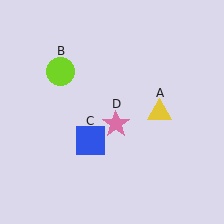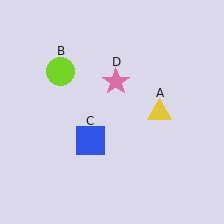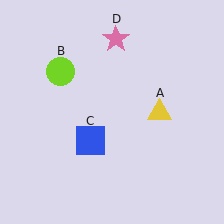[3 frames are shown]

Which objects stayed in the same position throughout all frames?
Yellow triangle (object A) and lime circle (object B) and blue square (object C) remained stationary.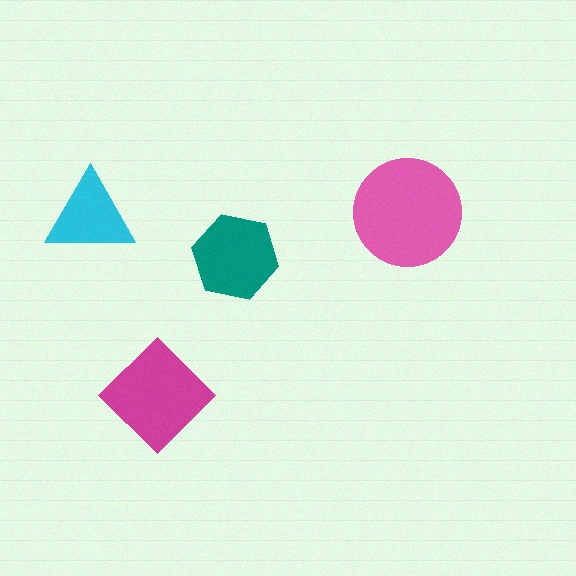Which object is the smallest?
The cyan triangle.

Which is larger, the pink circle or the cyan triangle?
The pink circle.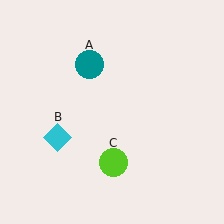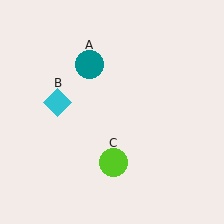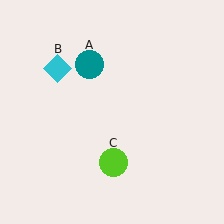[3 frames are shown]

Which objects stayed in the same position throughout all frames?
Teal circle (object A) and lime circle (object C) remained stationary.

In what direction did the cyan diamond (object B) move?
The cyan diamond (object B) moved up.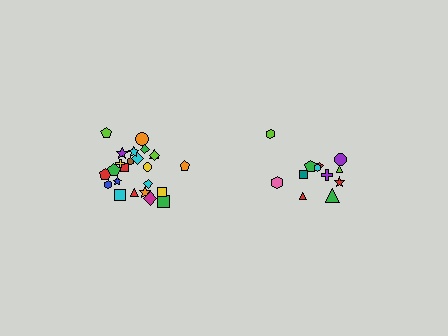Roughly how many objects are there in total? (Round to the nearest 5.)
Roughly 35 objects in total.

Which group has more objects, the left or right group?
The left group.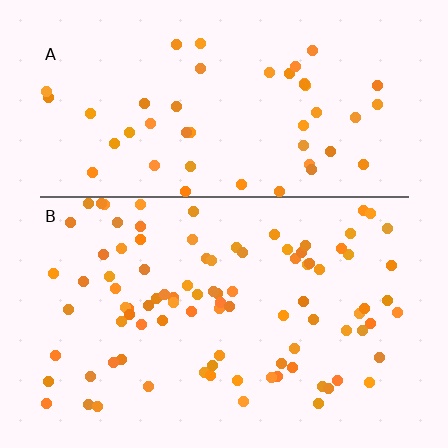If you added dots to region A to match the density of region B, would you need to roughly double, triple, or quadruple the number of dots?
Approximately double.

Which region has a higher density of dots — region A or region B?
B (the bottom).